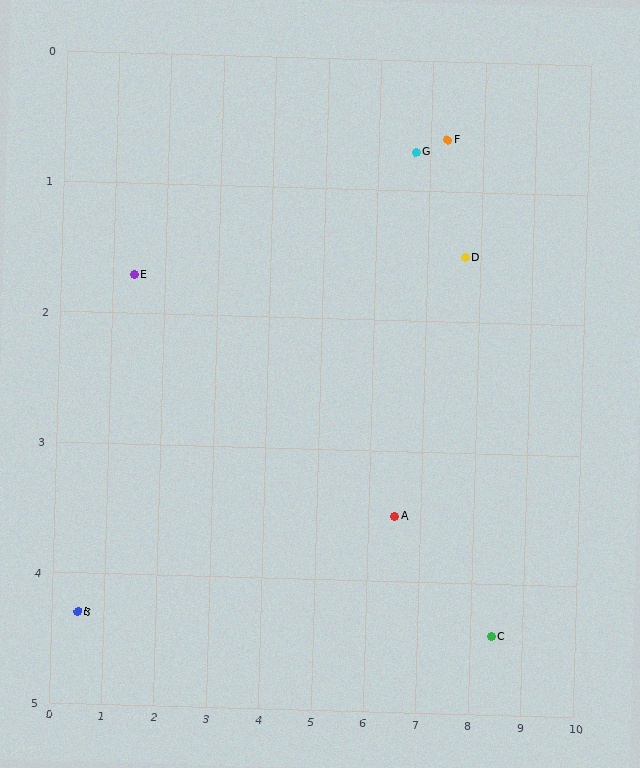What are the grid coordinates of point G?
Point G is at approximately (6.7, 0.7).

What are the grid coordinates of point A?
Point A is at approximately (6.5, 3.5).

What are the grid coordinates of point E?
Point E is at approximately (1.4, 1.7).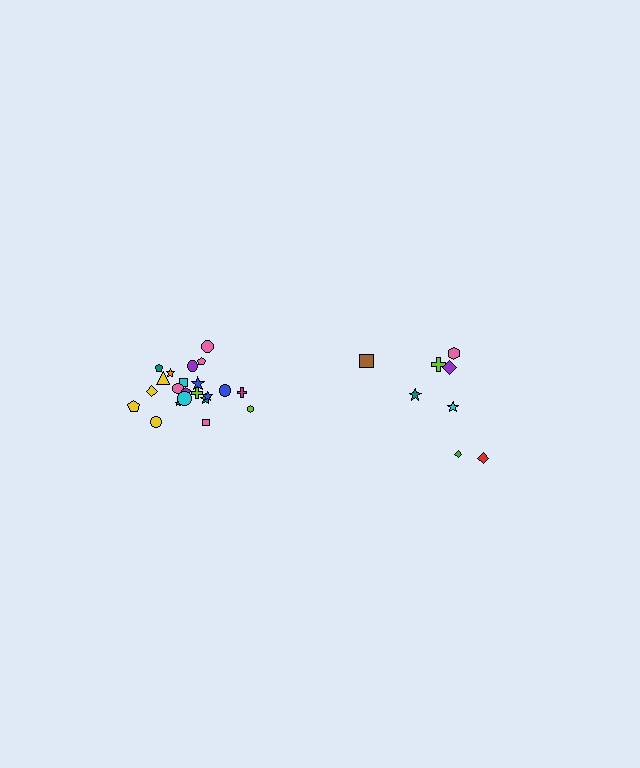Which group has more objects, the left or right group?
The left group.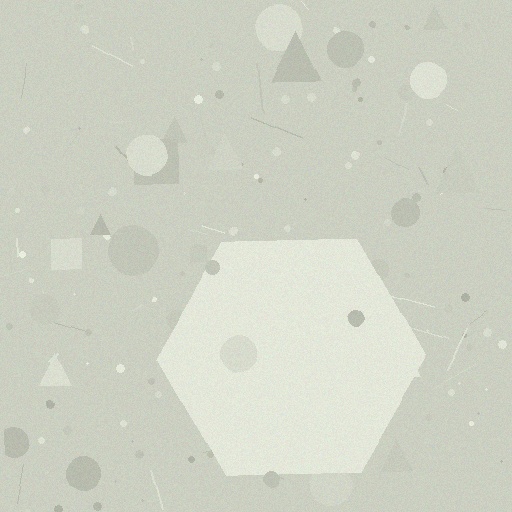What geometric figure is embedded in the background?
A hexagon is embedded in the background.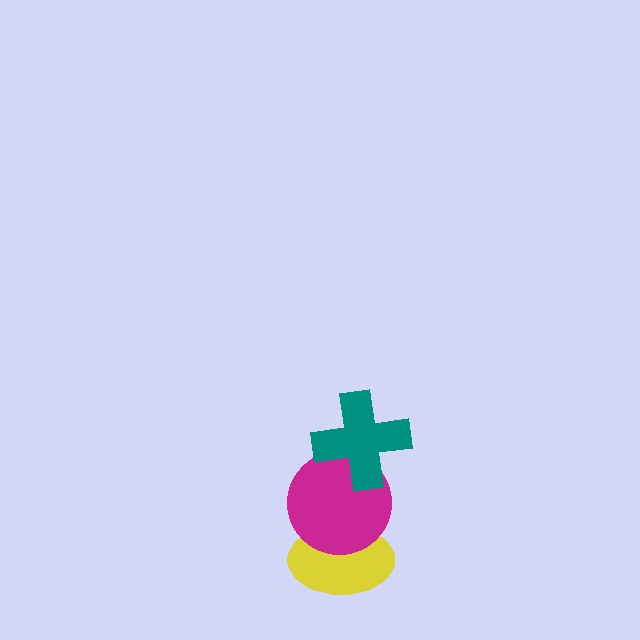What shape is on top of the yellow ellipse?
The magenta circle is on top of the yellow ellipse.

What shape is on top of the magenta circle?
The teal cross is on top of the magenta circle.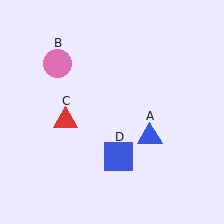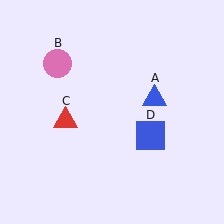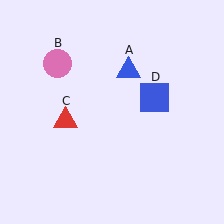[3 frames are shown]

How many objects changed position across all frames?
2 objects changed position: blue triangle (object A), blue square (object D).